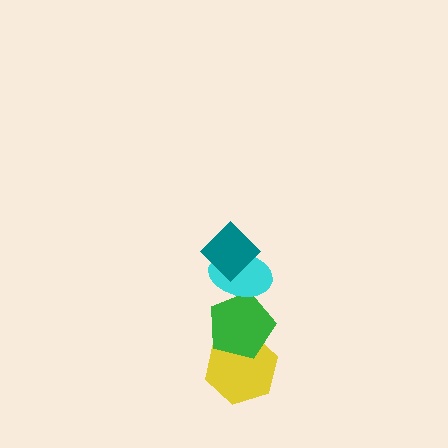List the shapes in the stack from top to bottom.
From top to bottom: the teal diamond, the cyan ellipse, the green pentagon, the yellow hexagon.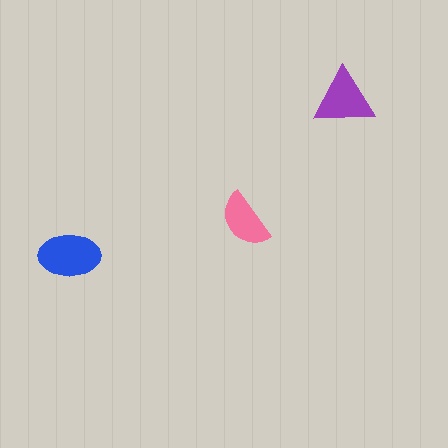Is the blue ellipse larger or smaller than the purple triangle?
Larger.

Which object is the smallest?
The pink semicircle.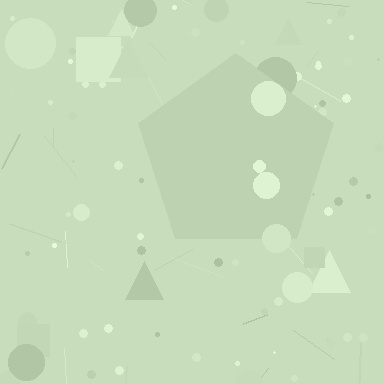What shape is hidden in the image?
A pentagon is hidden in the image.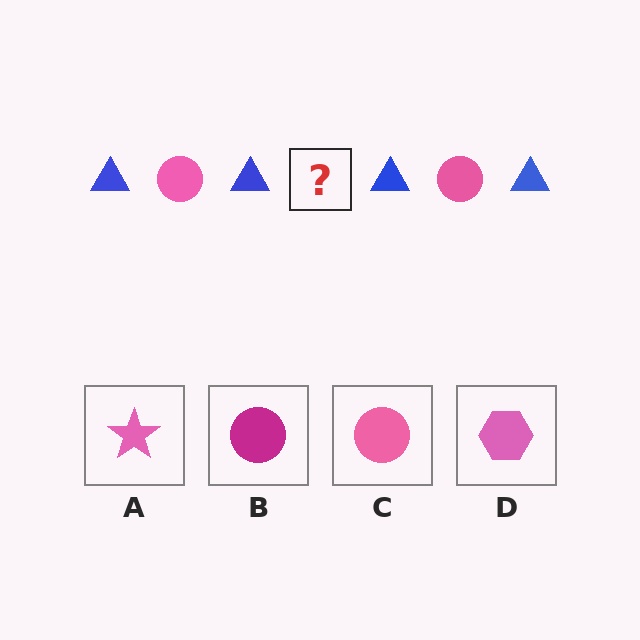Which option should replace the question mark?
Option C.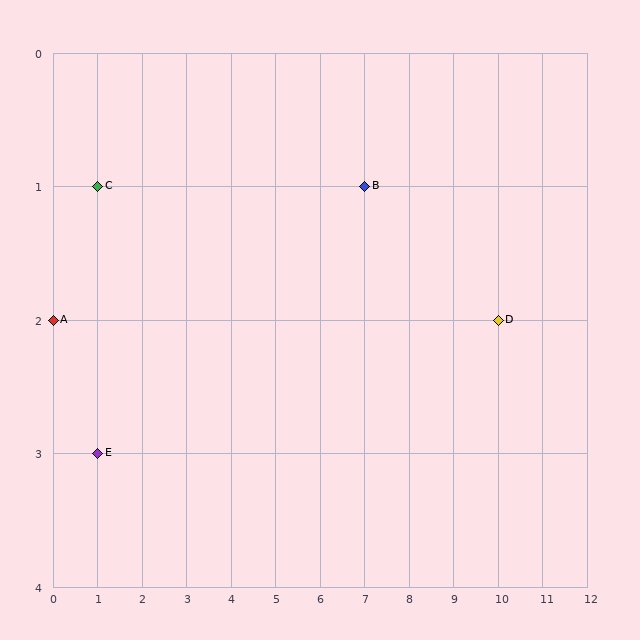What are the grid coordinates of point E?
Point E is at grid coordinates (1, 3).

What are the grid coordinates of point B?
Point B is at grid coordinates (7, 1).